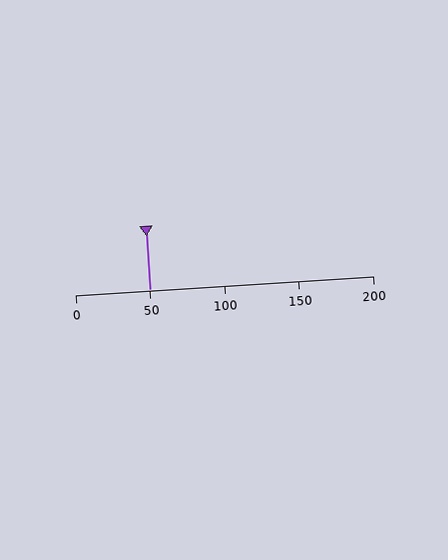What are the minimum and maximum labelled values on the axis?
The axis runs from 0 to 200.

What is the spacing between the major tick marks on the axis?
The major ticks are spaced 50 apart.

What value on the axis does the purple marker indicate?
The marker indicates approximately 50.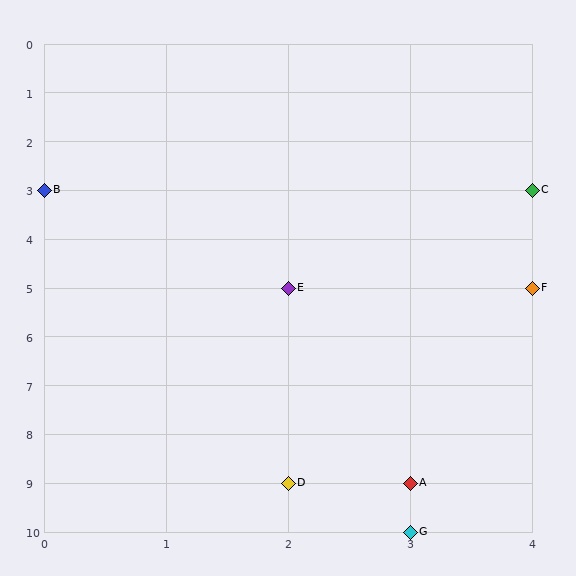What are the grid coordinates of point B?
Point B is at grid coordinates (0, 3).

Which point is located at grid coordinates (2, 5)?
Point E is at (2, 5).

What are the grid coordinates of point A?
Point A is at grid coordinates (3, 9).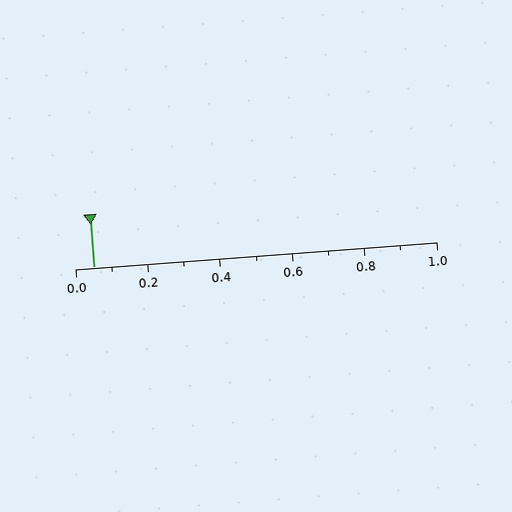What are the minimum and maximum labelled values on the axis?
The axis runs from 0.0 to 1.0.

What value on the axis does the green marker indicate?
The marker indicates approximately 0.05.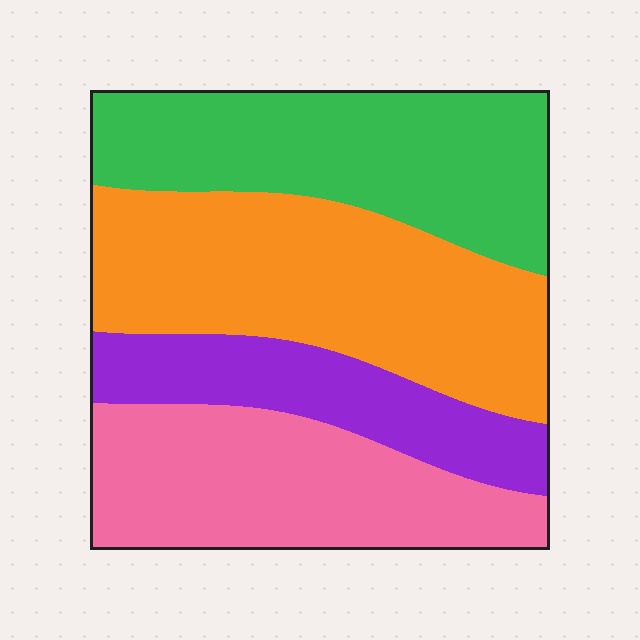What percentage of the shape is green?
Green covers 27% of the shape.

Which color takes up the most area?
Orange, at roughly 30%.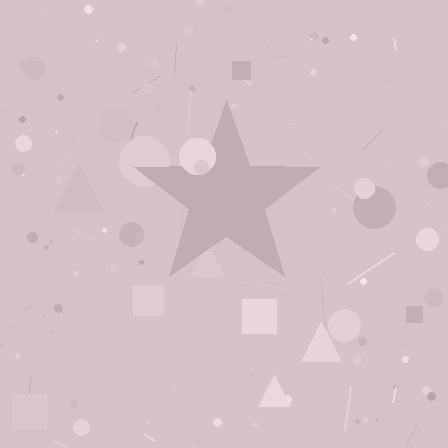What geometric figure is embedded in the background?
A star is embedded in the background.